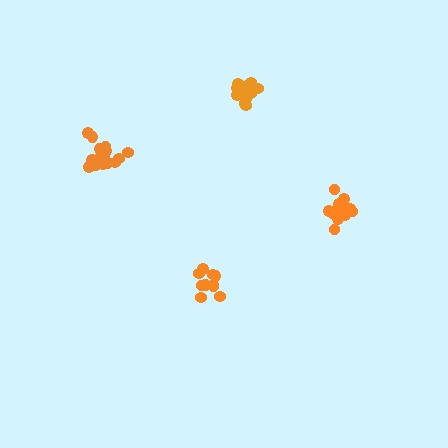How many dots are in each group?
Group 1: 10 dots, Group 2: 13 dots, Group 3: 15 dots, Group 4: 15 dots (53 total).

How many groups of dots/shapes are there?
There are 4 groups.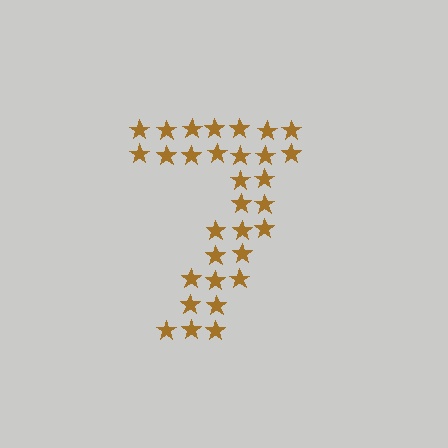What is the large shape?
The large shape is the digit 7.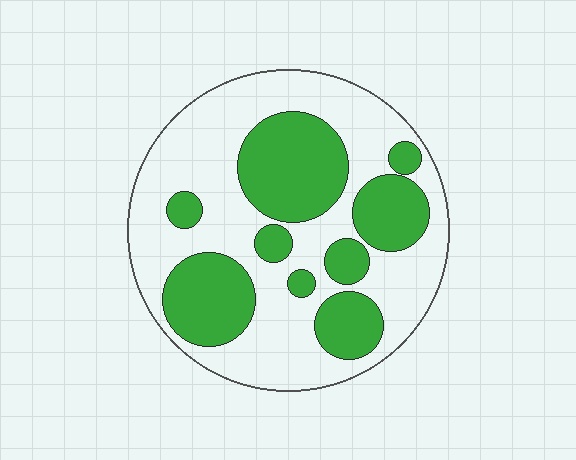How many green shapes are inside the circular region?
9.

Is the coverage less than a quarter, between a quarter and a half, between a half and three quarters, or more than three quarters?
Between a quarter and a half.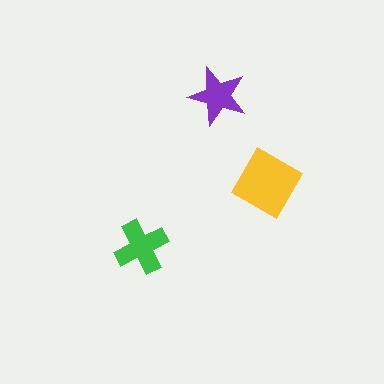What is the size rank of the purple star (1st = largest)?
3rd.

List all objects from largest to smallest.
The yellow diamond, the green cross, the purple star.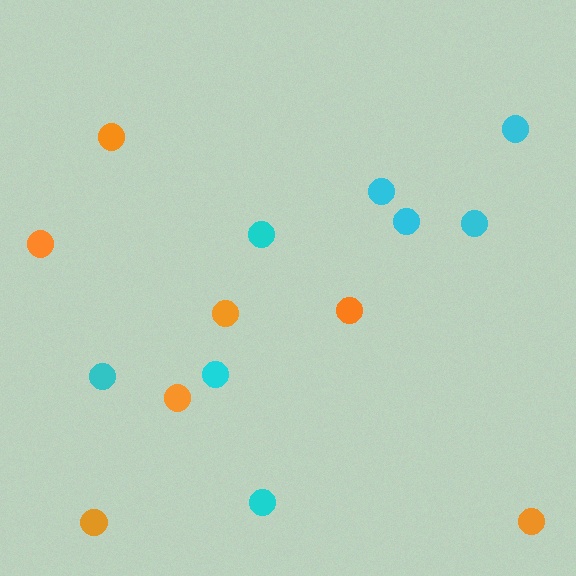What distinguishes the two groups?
There are 2 groups: one group of orange circles (7) and one group of cyan circles (8).